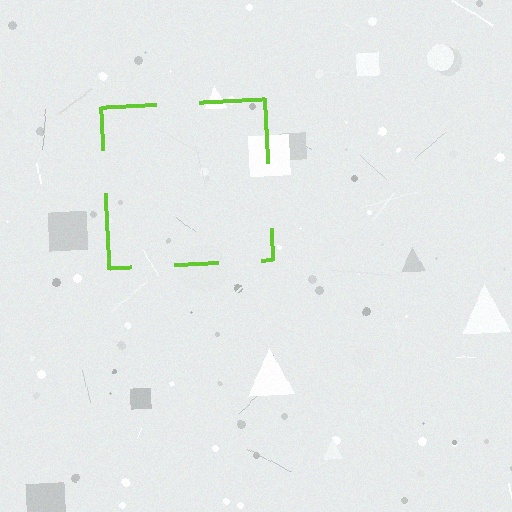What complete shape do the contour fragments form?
The contour fragments form a square.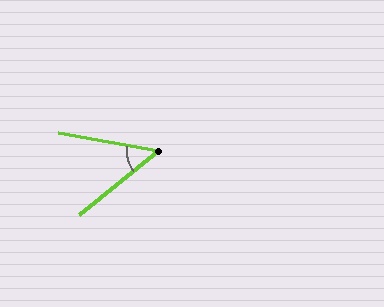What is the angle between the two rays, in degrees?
Approximately 49 degrees.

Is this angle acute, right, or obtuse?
It is acute.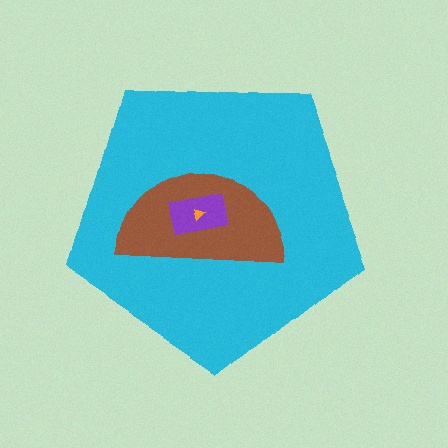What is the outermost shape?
The cyan pentagon.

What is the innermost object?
The orange triangle.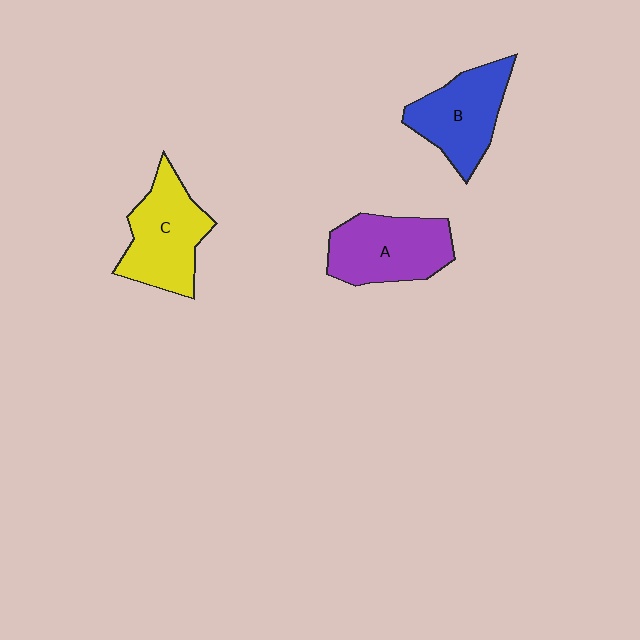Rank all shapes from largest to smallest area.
From largest to smallest: C (yellow), A (purple), B (blue).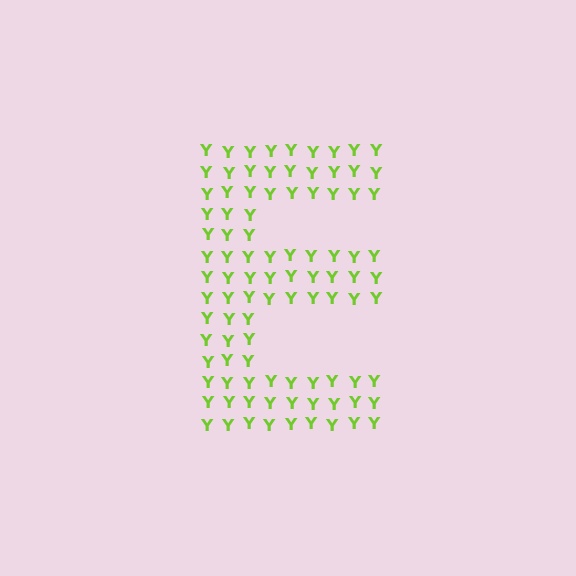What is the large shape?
The large shape is the letter E.